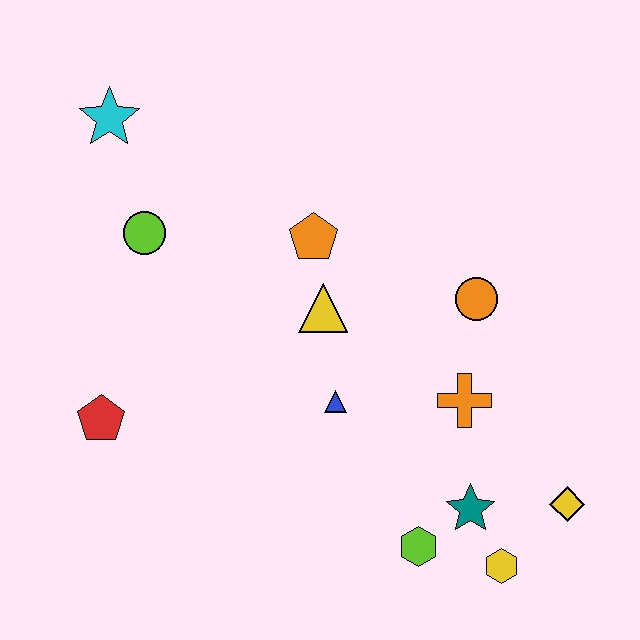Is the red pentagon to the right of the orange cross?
No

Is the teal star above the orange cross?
No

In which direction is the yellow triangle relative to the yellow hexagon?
The yellow triangle is above the yellow hexagon.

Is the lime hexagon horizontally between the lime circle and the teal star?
Yes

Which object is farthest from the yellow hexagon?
The cyan star is farthest from the yellow hexagon.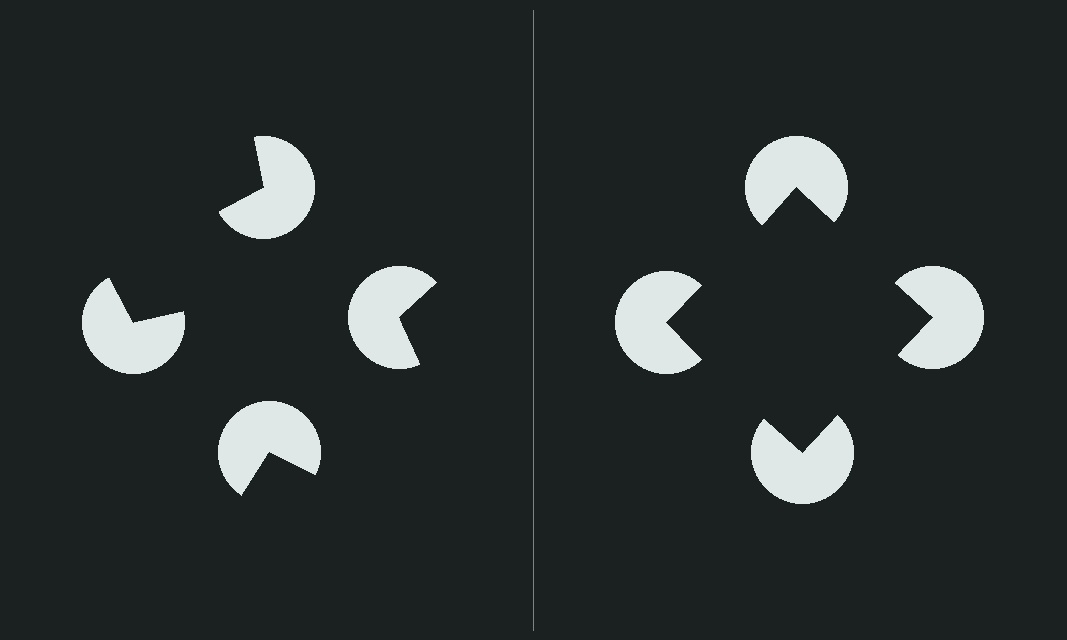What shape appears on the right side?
An illusory square.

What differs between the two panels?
The pac-man discs are positioned identically on both sides; only the wedge orientations differ. On the right they align to a square; on the left they are misaligned.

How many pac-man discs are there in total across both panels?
8 — 4 on each side.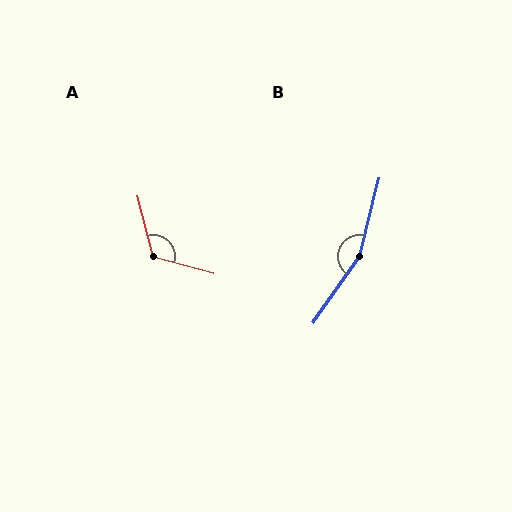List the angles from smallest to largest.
A (120°), B (159°).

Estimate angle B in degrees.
Approximately 159 degrees.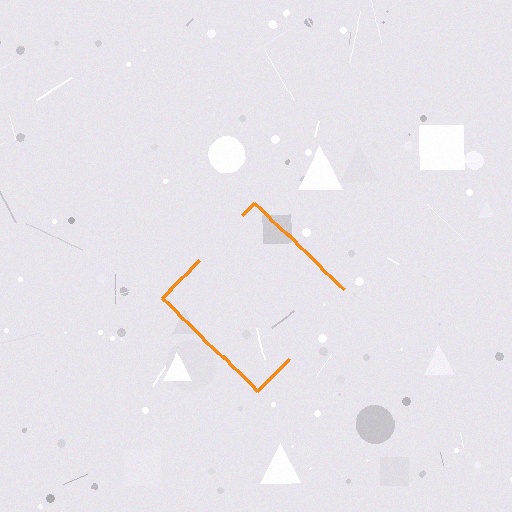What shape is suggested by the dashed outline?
The dashed outline suggests a diamond.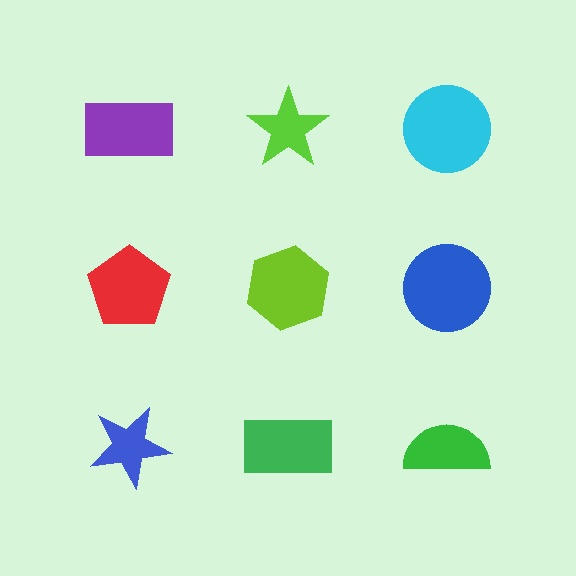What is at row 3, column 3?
A green semicircle.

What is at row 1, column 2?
A lime star.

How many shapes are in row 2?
3 shapes.